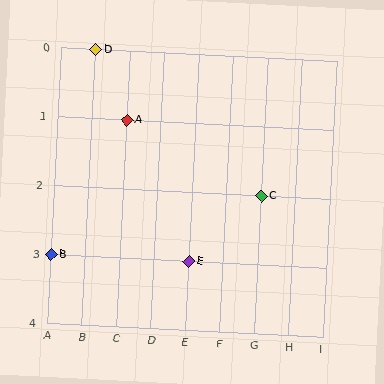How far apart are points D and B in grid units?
Points D and B are 1 column and 3 rows apart (about 3.2 grid units diagonally).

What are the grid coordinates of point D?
Point D is at grid coordinates (B, 0).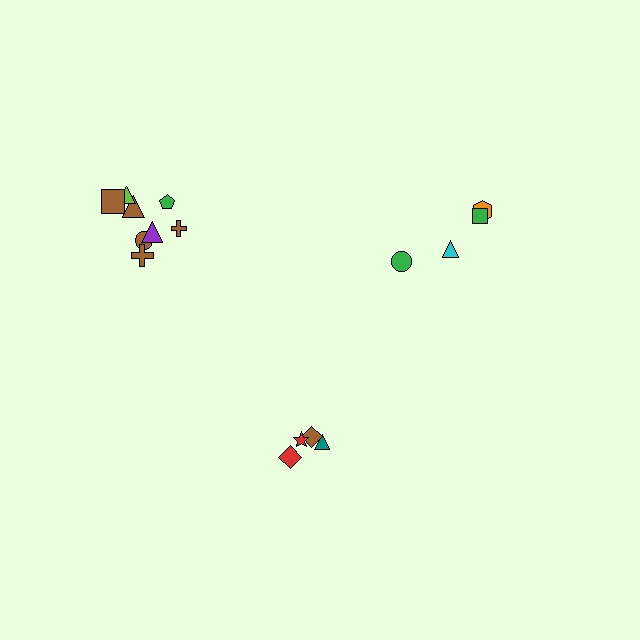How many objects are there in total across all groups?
There are 16 objects.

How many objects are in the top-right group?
There are 4 objects.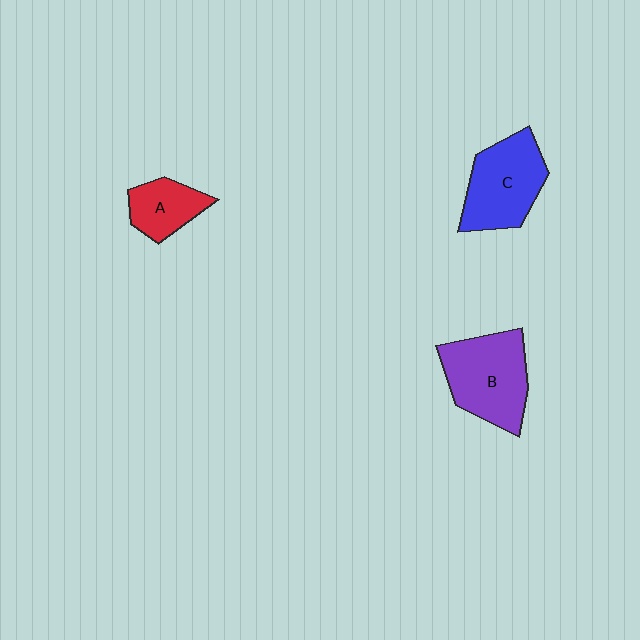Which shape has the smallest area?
Shape A (red).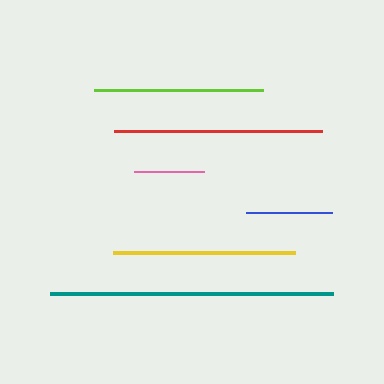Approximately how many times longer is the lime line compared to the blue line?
The lime line is approximately 2.0 times the length of the blue line.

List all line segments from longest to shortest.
From longest to shortest: teal, red, yellow, lime, blue, pink.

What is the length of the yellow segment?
The yellow segment is approximately 182 pixels long.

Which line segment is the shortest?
The pink line is the shortest at approximately 69 pixels.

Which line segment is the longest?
The teal line is the longest at approximately 284 pixels.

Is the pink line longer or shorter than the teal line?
The teal line is longer than the pink line.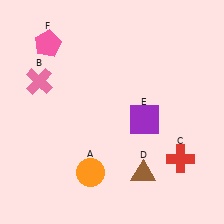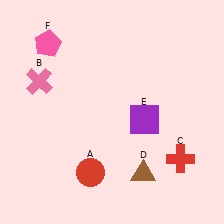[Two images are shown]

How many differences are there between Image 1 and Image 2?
There is 1 difference between the two images.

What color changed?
The circle (A) changed from orange in Image 1 to red in Image 2.